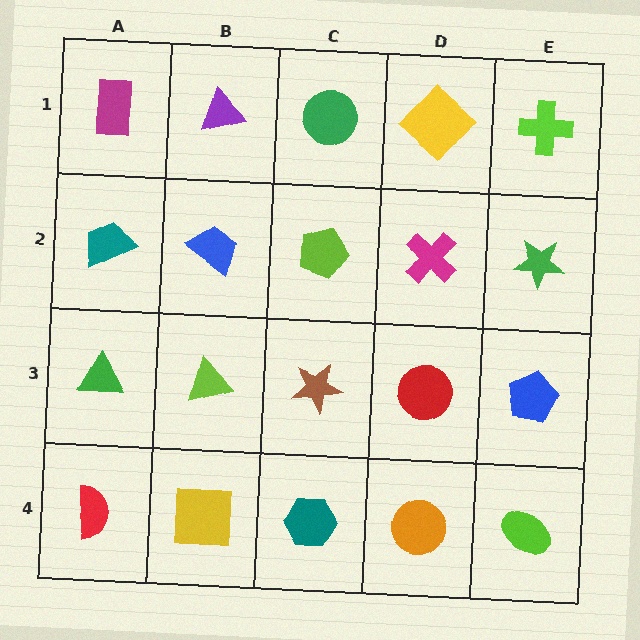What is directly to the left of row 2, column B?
A teal trapezoid.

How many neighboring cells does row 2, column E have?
3.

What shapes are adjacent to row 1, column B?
A blue trapezoid (row 2, column B), a magenta rectangle (row 1, column A), a green circle (row 1, column C).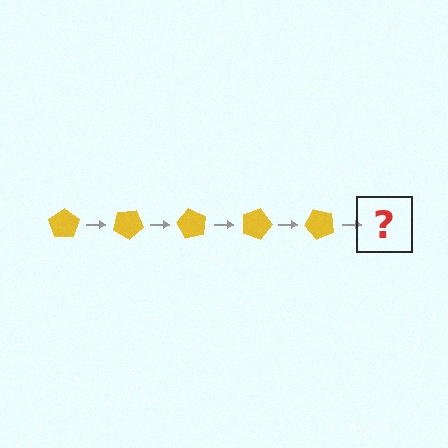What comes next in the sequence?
The next element should be a yellow pentagon rotated 150 degrees.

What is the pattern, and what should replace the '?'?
The pattern is that the pentagon rotates 30 degrees each step. The '?' should be a yellow pentagon rotated 150 degrees.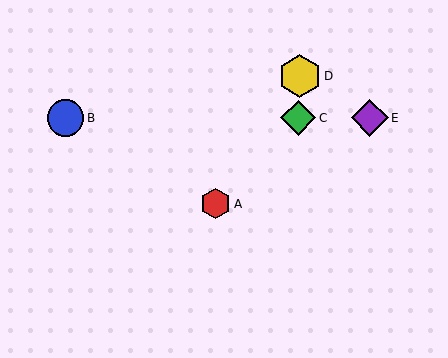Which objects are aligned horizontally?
Objects B, C, E are aligned horizontally.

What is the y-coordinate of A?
Object A is at y≈204.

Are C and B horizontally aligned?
Yes, both are at y≈118.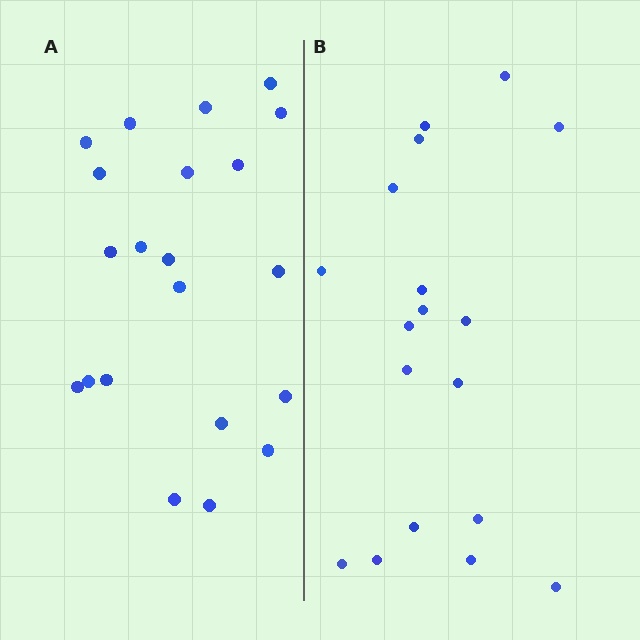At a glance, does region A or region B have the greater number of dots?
Region A (the left region) has more dots.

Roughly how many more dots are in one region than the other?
Region A has just a few more — roughly 2 or 3 more dots than region B.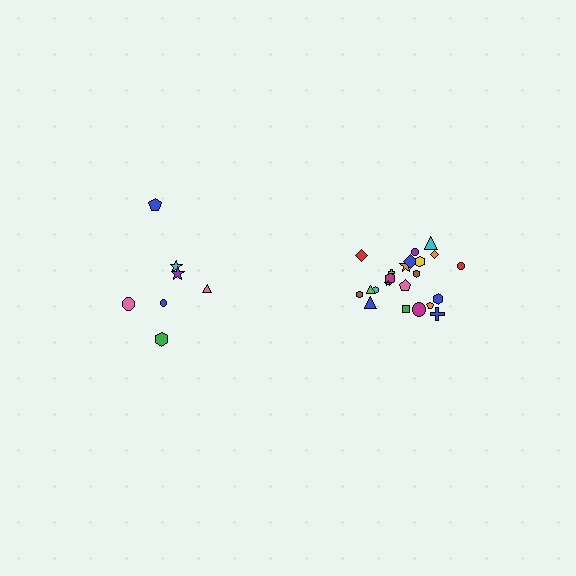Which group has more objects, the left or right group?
The right group.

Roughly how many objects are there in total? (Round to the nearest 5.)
Roughly 30 objects in total.